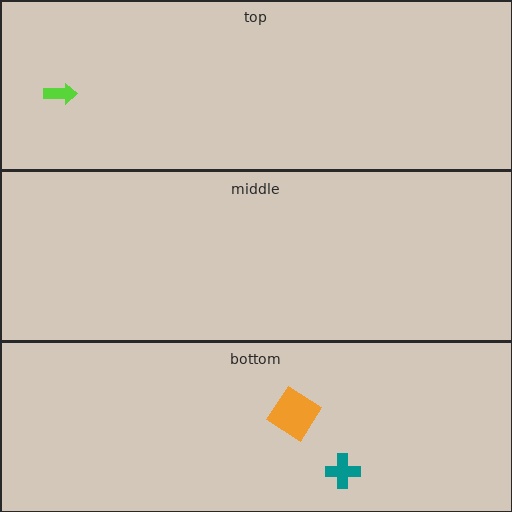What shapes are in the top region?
The lime arrow.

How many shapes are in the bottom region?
2.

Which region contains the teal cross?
The bottom region.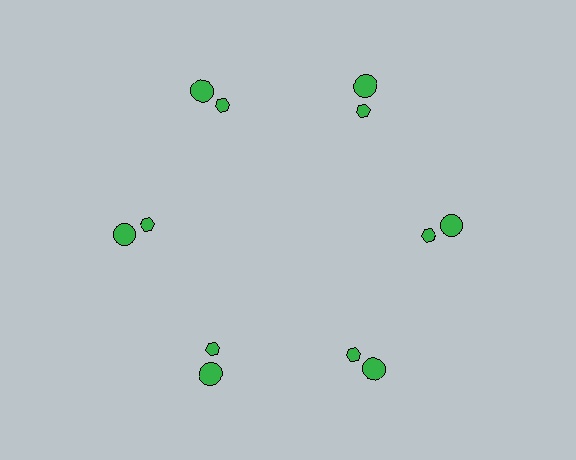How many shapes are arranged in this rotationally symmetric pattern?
There are 12 shapes, arranged in 6 groups of 2.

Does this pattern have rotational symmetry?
Yes, this pattern has 6-fold rotational symmetry. It looks the same after rotating 60 degrees around the center.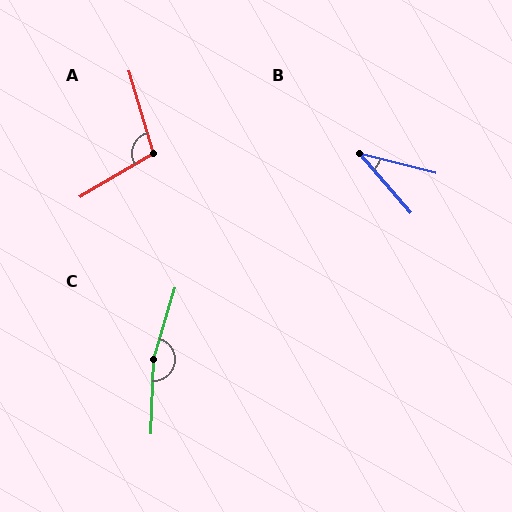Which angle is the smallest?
B, at approximately 35 degrees.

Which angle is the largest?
C, at approximately 165 degrees.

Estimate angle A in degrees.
Approximately 104 degrees.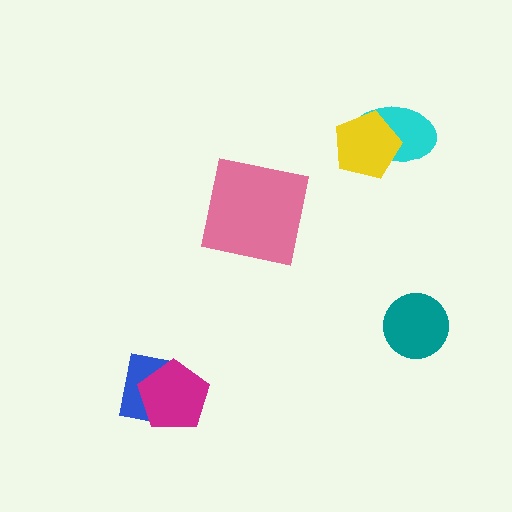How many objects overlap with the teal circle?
0 objects overlap with the teal circle.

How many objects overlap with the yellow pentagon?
1 object overlaps with the yellow pentagon.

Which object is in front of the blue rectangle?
The magenta pentagon is in front of the blue rectangle.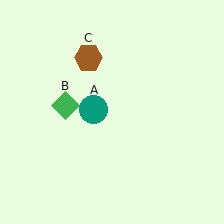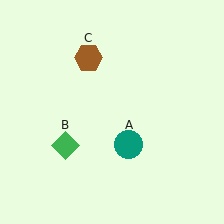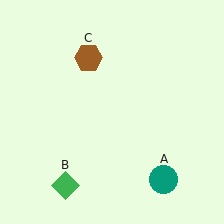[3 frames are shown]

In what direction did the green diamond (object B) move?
The green diamond (object B) moved down.